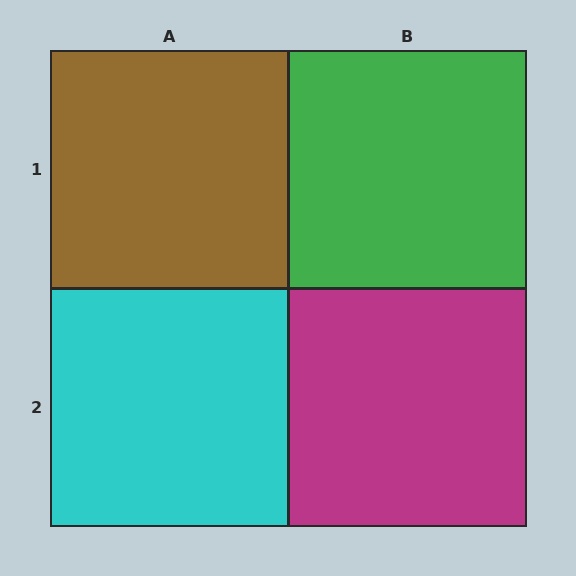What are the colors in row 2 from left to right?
Cyan, magenta.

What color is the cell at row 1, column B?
Green.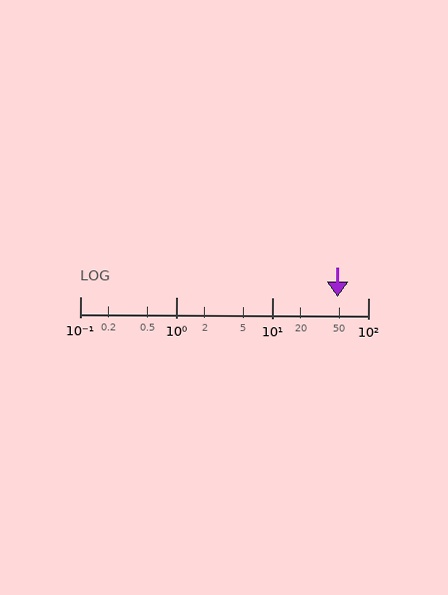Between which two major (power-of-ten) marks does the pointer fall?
The pointer is between 10 and 100.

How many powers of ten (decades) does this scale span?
The scale spans 3 decades, from 0.1 to 100.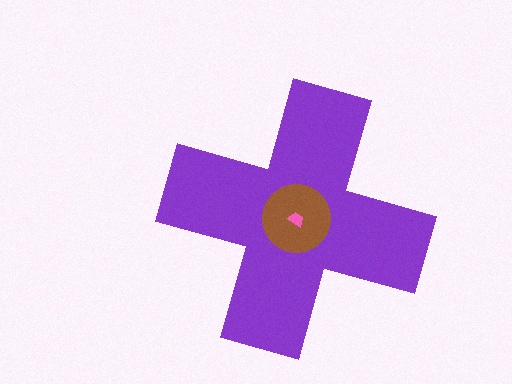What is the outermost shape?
The purple cross.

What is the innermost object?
The pink trapezoid.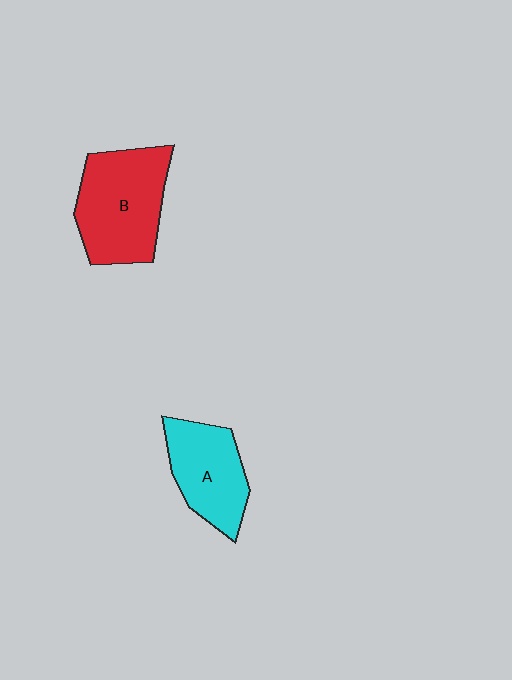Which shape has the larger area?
Shape B (red).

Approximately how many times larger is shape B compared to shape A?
Approximately 1.3 times.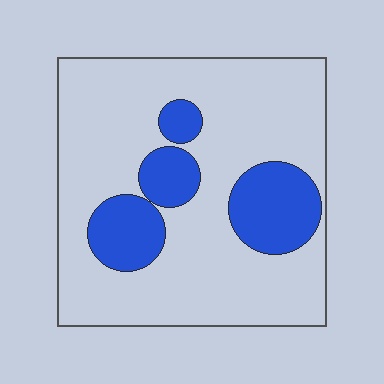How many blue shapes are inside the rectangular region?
4.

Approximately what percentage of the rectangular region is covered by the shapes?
Approximately 25%.